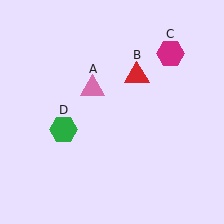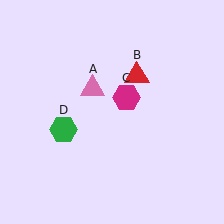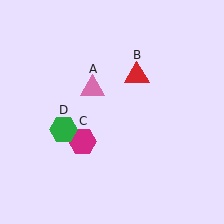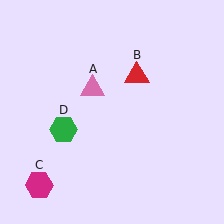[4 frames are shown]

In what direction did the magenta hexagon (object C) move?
The magenta hexagon (object C) moved down and to the left.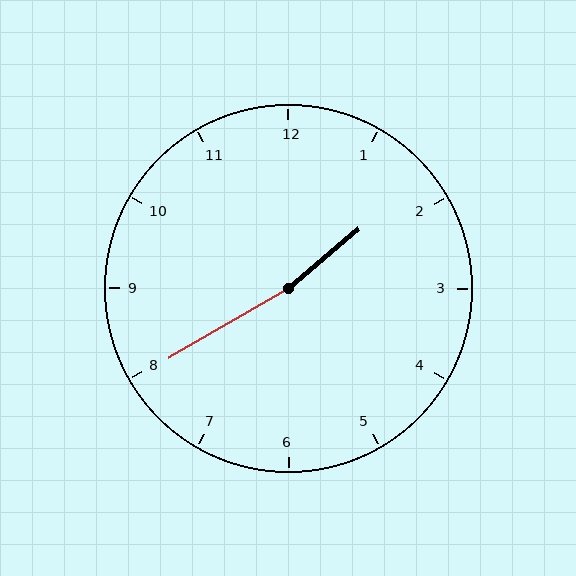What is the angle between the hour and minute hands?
Approximately 170 degrees.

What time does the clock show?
1:40.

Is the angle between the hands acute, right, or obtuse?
It is obtuse.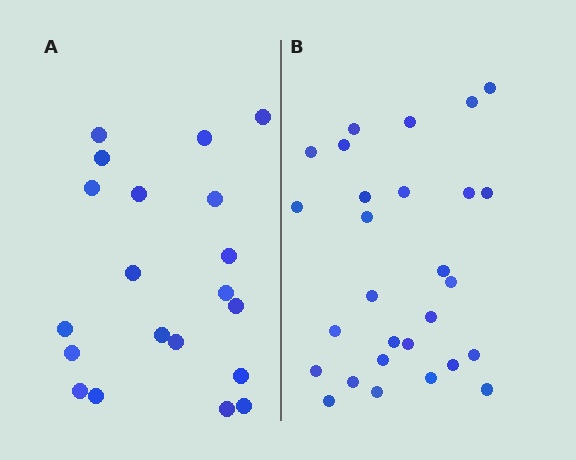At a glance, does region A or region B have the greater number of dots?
Region B (the right region) has more dots.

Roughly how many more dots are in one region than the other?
Region B has roughly 8 or so more dots than region A.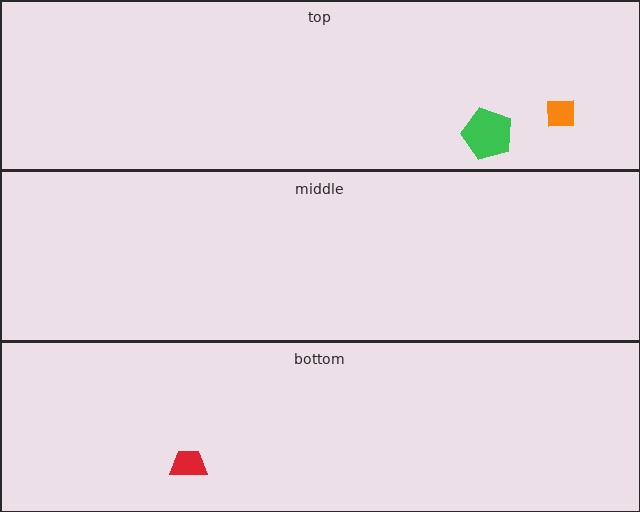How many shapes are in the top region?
2.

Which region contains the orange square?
The top region.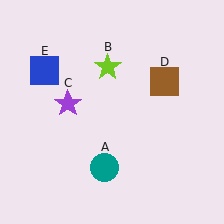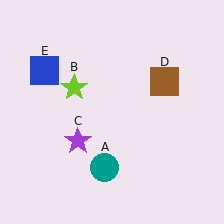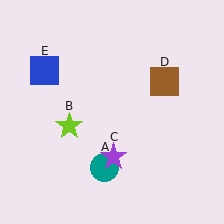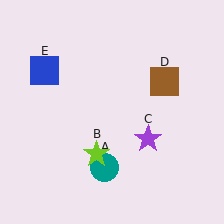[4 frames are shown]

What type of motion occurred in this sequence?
The lime star (object B), purple star (object C) rotated counterclockwise around the center of the scene.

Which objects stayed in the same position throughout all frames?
Teal circle (object A) and brown square (object D) and blue square (object E) remained stationary.